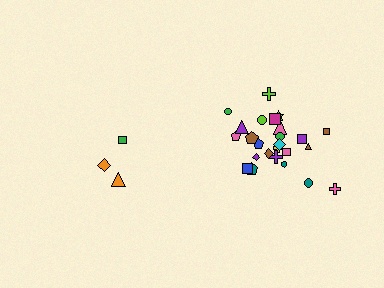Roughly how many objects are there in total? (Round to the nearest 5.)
Roughly 30 objects in total.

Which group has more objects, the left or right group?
The right group.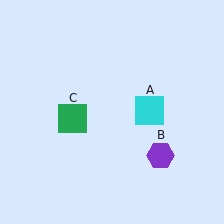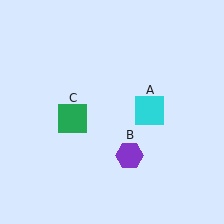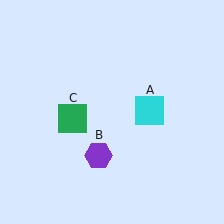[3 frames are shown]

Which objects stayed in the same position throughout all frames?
Cyan square (object A) and green square (object C) remained stationary.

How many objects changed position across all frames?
1 object changed position: purple hexagon (object B).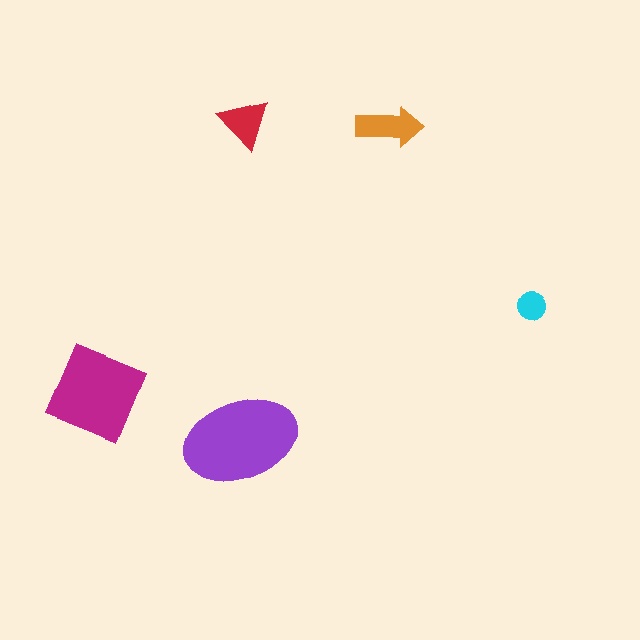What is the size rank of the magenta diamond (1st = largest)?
2nd.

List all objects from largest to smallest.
The purple ellipse, the magenta diamond, the orange arrow, the red triangle, the cyan circle.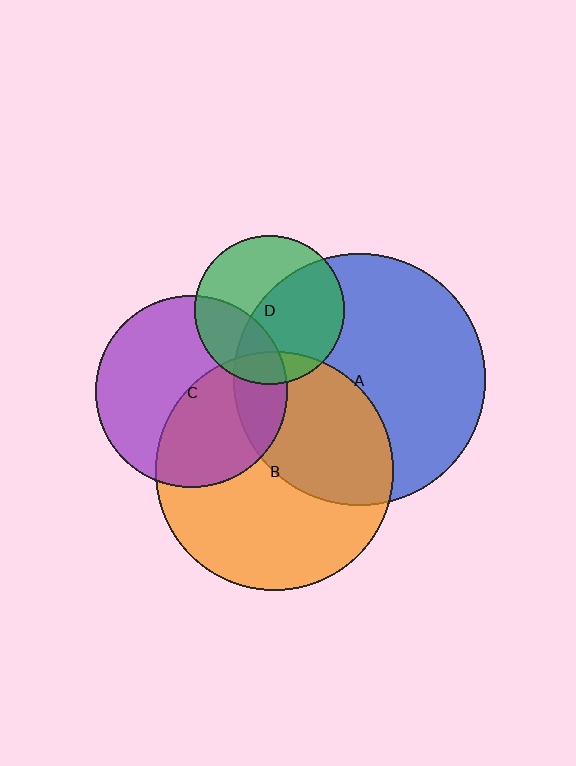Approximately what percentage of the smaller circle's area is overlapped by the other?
Approximately 45%.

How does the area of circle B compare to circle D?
Approximately 2.6 times.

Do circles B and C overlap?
Yes.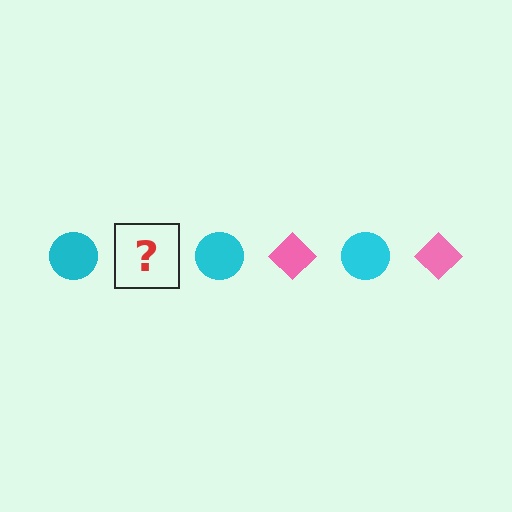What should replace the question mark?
The question mark should be replaced with a pink diamond.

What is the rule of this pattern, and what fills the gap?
The rule is that the pattern alternates between cyan circle and pink diamond. The gap should be filled with a pink diamond.